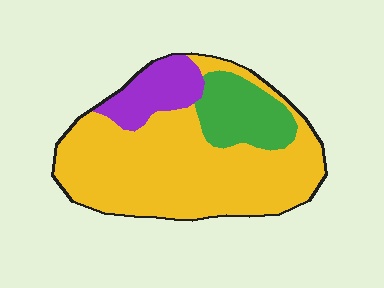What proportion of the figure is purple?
Purple covers about 15% of the figure.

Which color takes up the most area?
Yellow, at roughly 70%.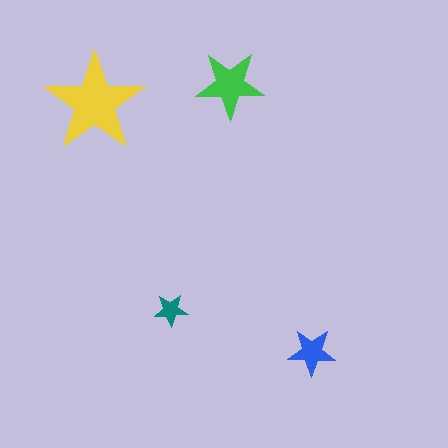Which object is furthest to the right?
The blue star is rightmost.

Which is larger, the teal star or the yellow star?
The yellow one.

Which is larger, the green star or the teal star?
The green one.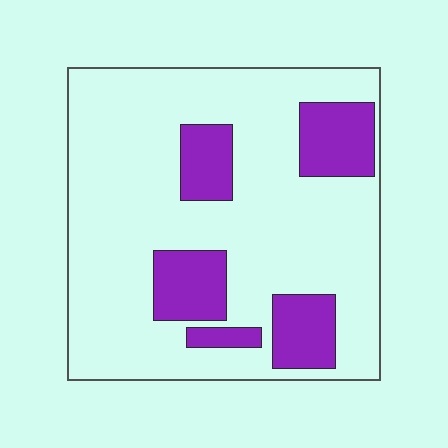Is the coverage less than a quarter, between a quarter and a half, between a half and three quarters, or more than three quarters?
Less than a quarter.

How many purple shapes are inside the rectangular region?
5.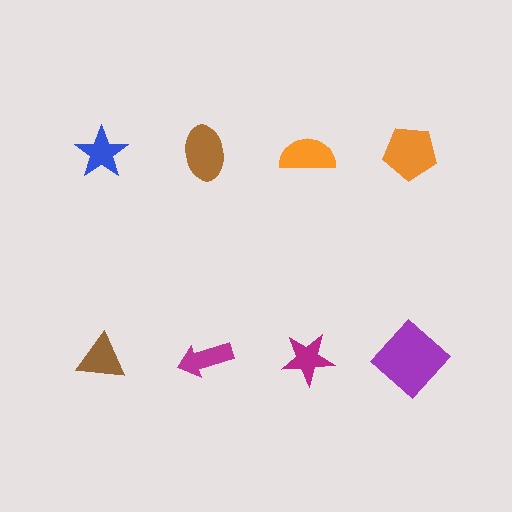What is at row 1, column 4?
An orange pentagon.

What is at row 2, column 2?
A magenta arrow.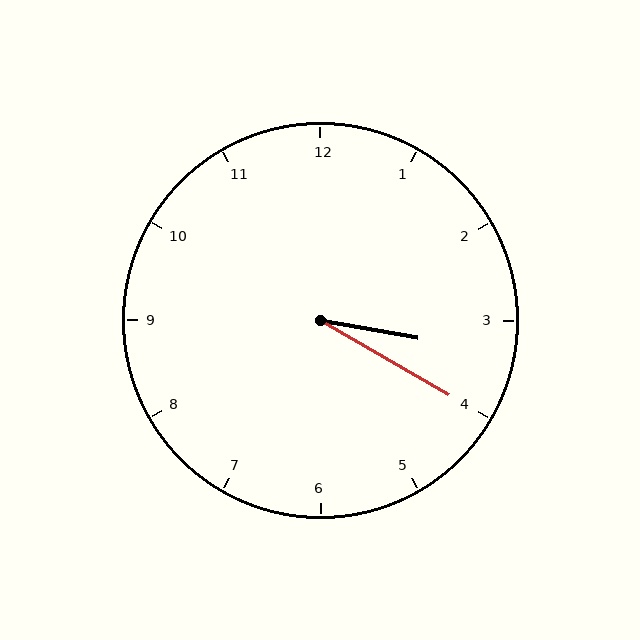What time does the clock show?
3:20.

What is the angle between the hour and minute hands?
Approximately 20 degrees.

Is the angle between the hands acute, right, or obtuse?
It is acute.